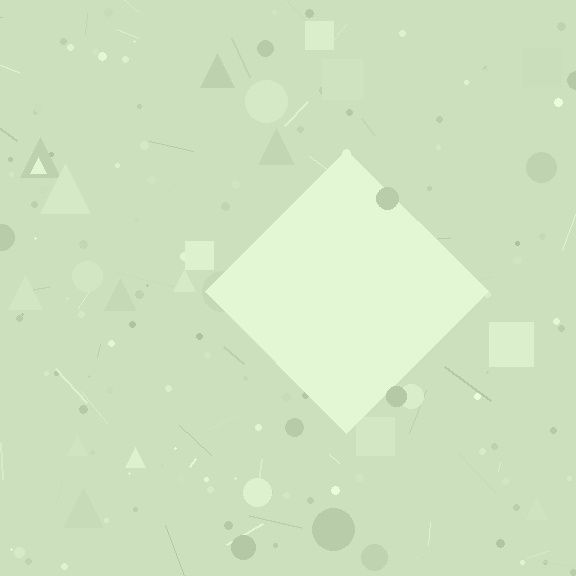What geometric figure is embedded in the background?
A diamond is embedded in the background.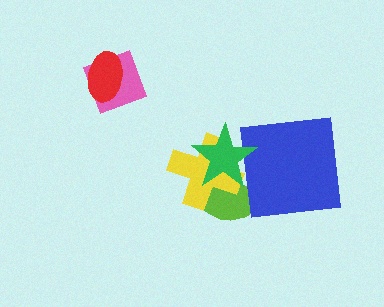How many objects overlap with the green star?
3 objects overlap with the green star.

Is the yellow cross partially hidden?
Yes, it is partially covered by another shape.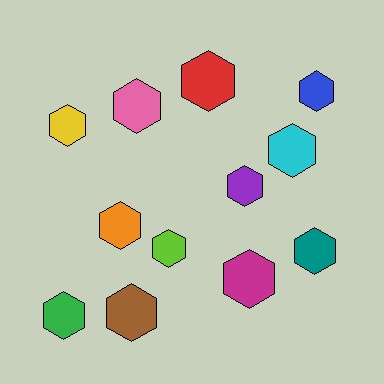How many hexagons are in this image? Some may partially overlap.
There are 12 hexagons.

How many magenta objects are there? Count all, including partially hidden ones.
There is 1 magenta object.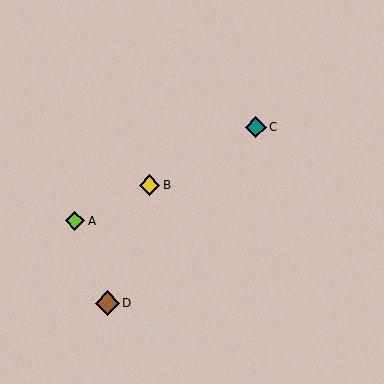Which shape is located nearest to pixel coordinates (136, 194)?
The yellow diamond (labeled B) at (150, 185) is nearest to that location.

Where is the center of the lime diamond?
The center of the lime diamond is at (75, 221).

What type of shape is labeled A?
Shape A is a lime diamond.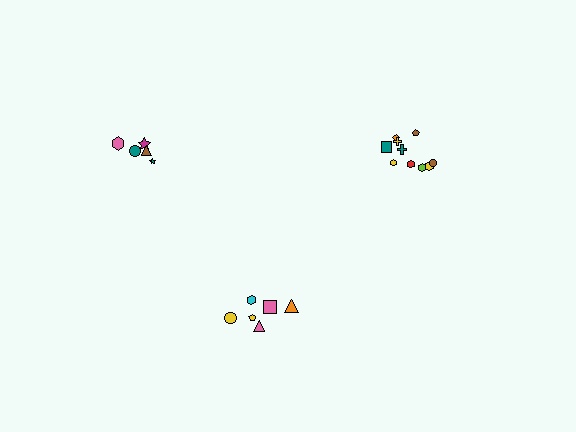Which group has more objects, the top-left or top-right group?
The top-right group.